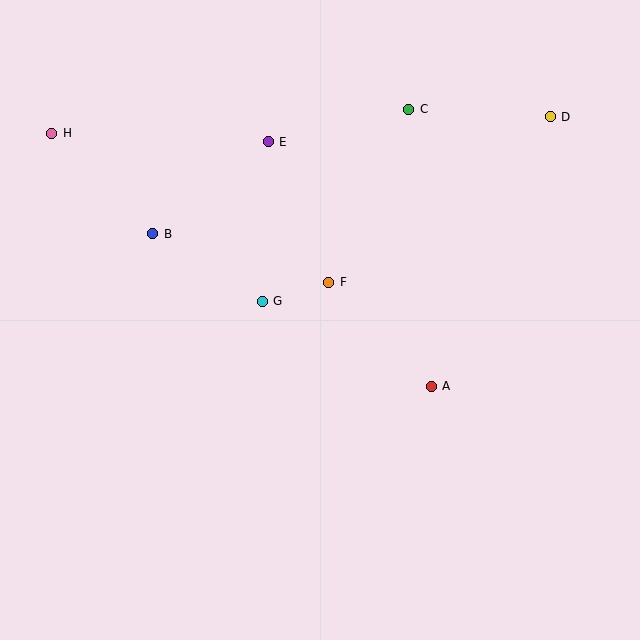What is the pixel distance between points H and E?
The distance between H and E is 216 pixels.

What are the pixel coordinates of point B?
Point B is at (153, 234).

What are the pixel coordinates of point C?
Point C is at (409, 109).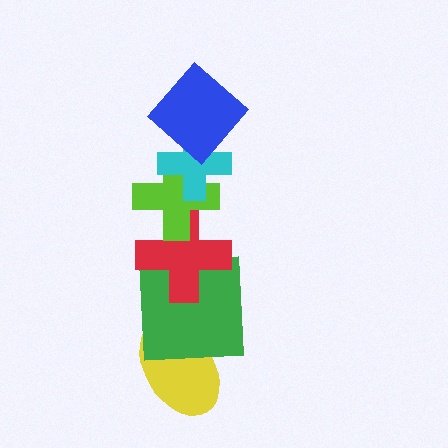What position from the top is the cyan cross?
The cyan cross is 2nd from the top.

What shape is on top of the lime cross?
The cyan cross is on top of the lime cross.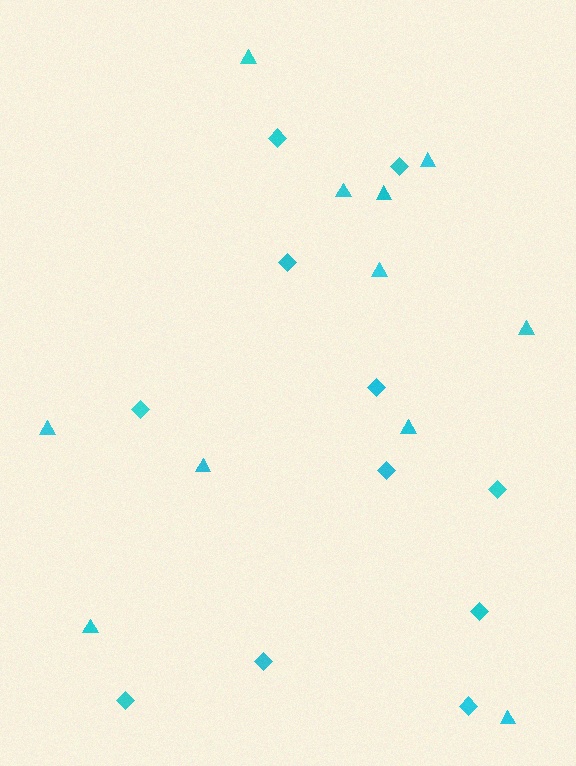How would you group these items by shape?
There are 2 groups: one group of triangles (11) and one group of diamonds (11).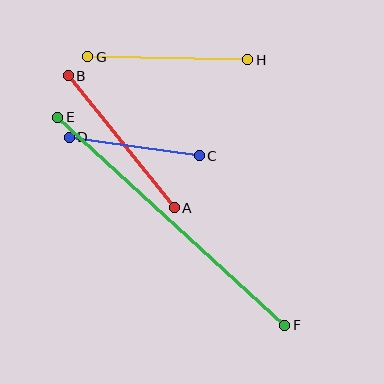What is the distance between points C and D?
The distance is approximately 131 pixels.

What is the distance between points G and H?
The distance is approximately 160 pixels.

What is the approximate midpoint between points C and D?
The midpoint is at approximately (134, 147) pixels.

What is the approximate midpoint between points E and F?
The midpoint is at approximately (171, 221) pixels.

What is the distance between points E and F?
The distance is approximately 307 pixels.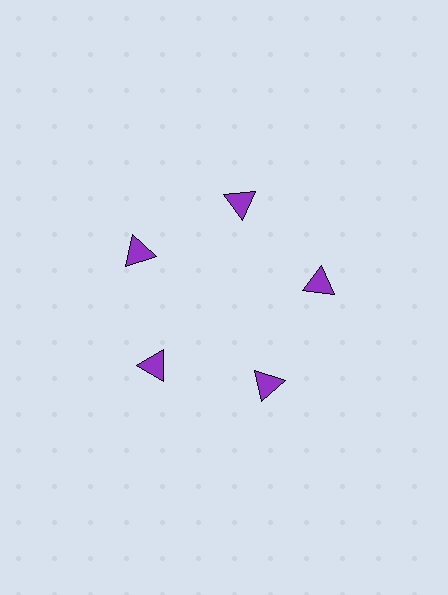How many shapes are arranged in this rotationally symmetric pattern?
There are 5 shapes, arranged in 5 groups of 1.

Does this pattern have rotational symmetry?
Yes, this pattern has 5-fold rotational symmetry. It looks the same after rotating 72 degrees around the center.